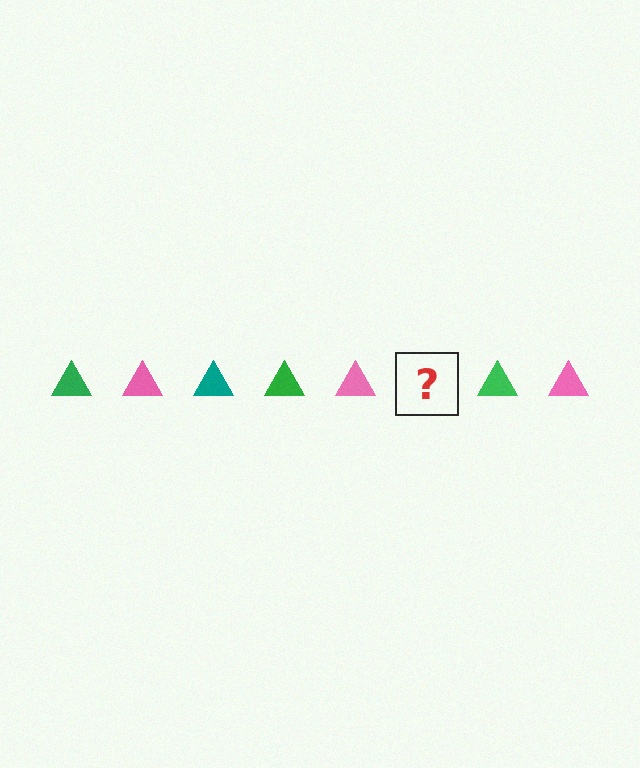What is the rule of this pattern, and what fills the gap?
The rule is that the pattern cycles through green, pink, teal triangles. The gap should be filled with a teal triangle.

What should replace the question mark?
The question mark should be replaced with a teal triangle.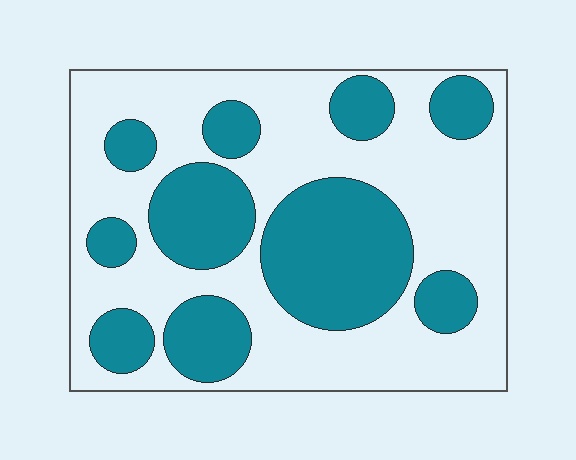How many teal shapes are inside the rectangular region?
10.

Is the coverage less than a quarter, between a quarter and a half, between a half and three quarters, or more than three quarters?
Between a quarter and a half.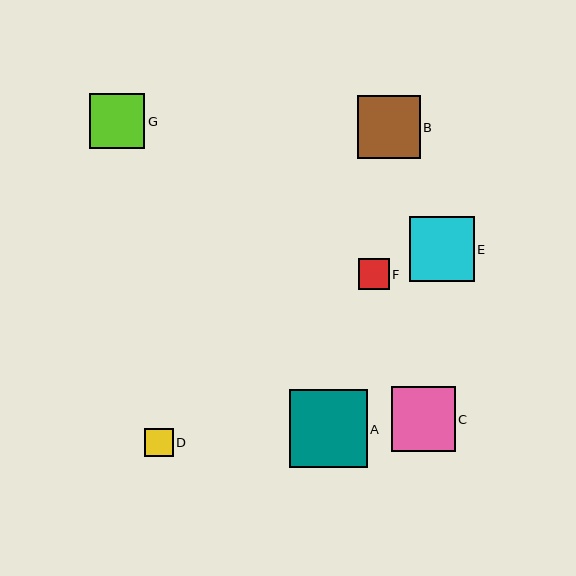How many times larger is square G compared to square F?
Square G is approximately 1.8 times the size of square F.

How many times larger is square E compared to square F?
Square E is approximately 2.1 times the size of square F.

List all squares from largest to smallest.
From largest to smallest: A, E, C, B, G, F, D.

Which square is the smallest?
Square D is the smallest with a size of approximately 28 pixels.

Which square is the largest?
Square A is the largest with a size of approximately 78 pixels.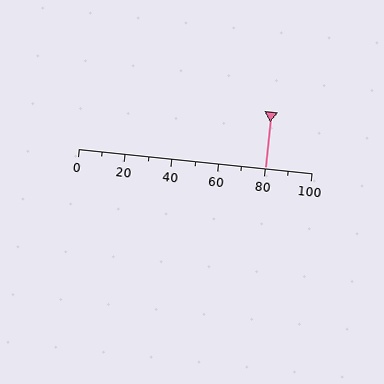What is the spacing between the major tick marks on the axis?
The major ticks are spaced 20 apart.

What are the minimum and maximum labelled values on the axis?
The axis runs from 0 to 100.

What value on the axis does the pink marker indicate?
The marker indicates approximately 80.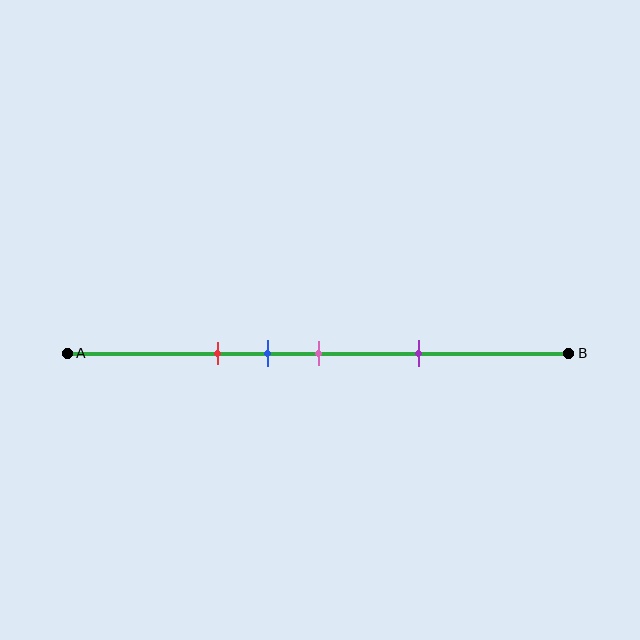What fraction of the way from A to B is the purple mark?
The purple mark is approximately 70% (0.7) of the way from A to B.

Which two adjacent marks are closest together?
The blue and pink marks are the closest adjacent pair.